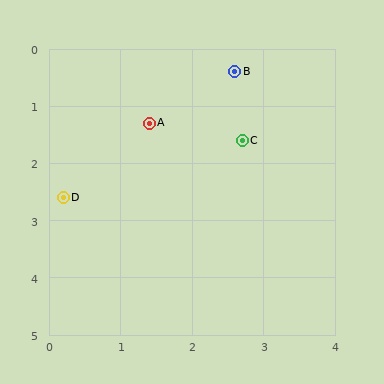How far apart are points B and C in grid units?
Points B and C are about 1.2 grid units apart.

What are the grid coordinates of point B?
Point B is at approximately (2.6, 0.4).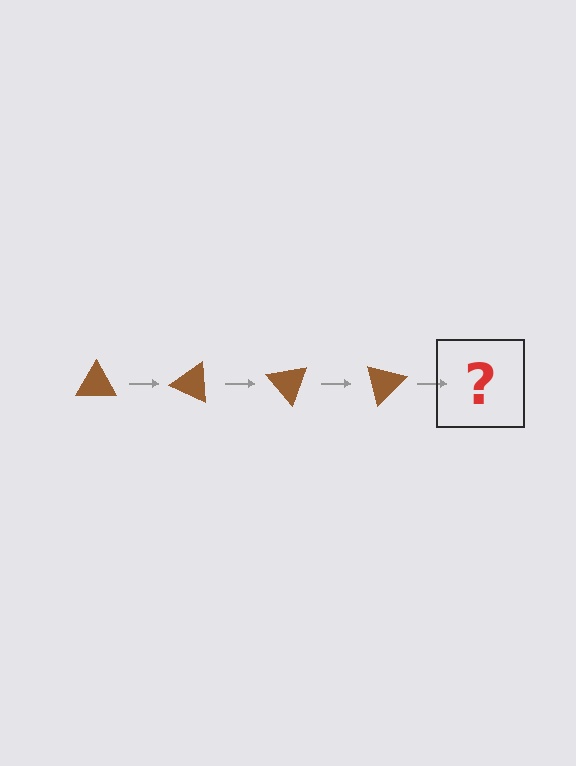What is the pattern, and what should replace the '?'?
The pattern is that the triangle rotates 25 degrees each step. The '?' should be a brown triangle rotated 100 degrees.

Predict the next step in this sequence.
The next step is a brown triangle rotated 100 degrees.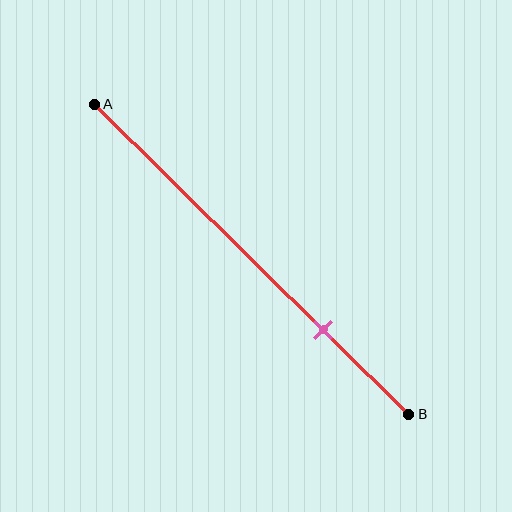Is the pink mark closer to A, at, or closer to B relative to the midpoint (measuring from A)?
The pink mark is closer to point B than the midpoint of segment AB.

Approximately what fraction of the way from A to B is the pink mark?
The pink mark is approximately 75% of the way from A to B.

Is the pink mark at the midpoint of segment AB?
No, the mark is at about 75% from A, not at the 50% midpoint.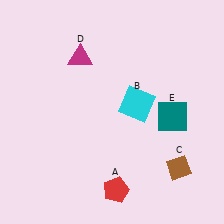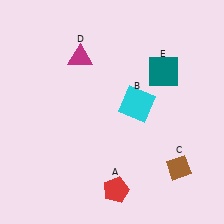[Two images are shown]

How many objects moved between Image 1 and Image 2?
1 object moved between the two images.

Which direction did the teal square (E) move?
The teal square (E) moved up.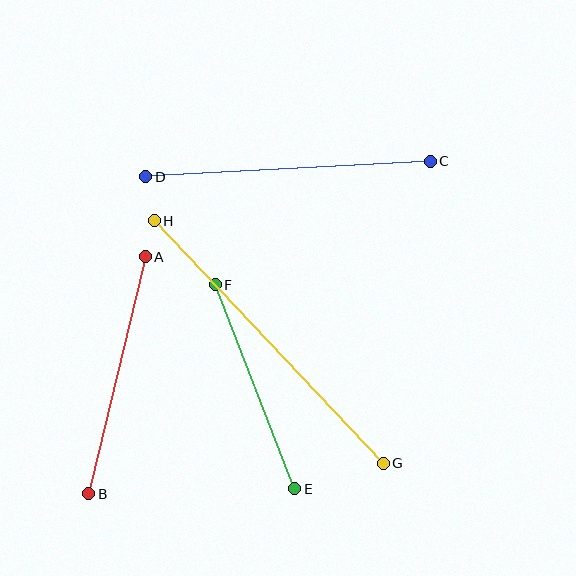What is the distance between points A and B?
The distance is approximately 243 pixels.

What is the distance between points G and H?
The distance is approximately 334 pixels.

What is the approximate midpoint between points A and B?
The midpoint is at approximately (117, 375) pixels.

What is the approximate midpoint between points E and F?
The midpoint is at approximately (255, 387) pixels.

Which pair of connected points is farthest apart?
Points G and H are farthest apart.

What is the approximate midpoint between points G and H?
The midpoint is at approximately (269, 342) pixels.